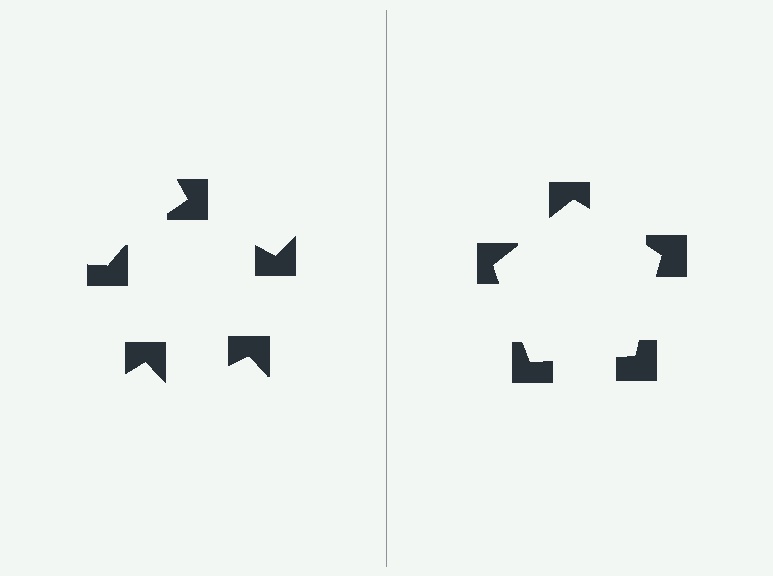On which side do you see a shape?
An illusory pentagon appears on the right side. On the left side the wedge cuts are rotated, so no coherent shape forms.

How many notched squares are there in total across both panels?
10 — 5 on each side.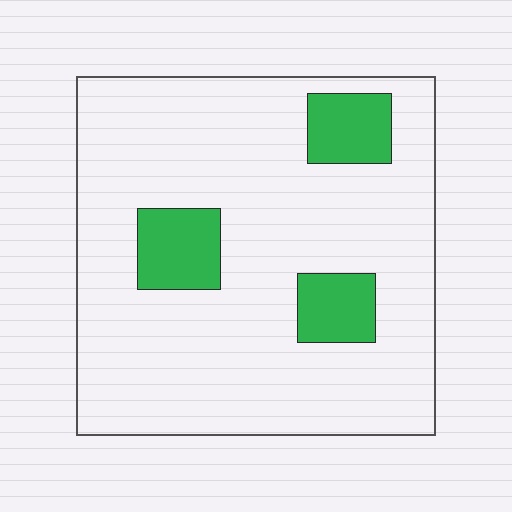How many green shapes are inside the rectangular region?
3.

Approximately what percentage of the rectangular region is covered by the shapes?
Approximately 15%.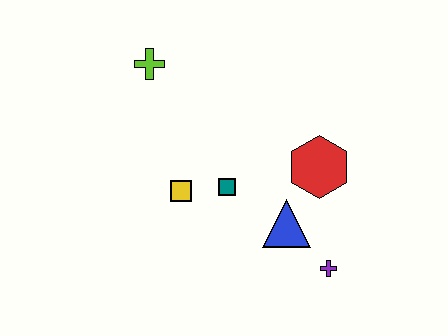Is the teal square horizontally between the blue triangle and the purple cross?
No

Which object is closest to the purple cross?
The blue triangle is closest to the purple cross.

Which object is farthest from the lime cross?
The purple cross is farthest from the lime cross.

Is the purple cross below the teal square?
Yes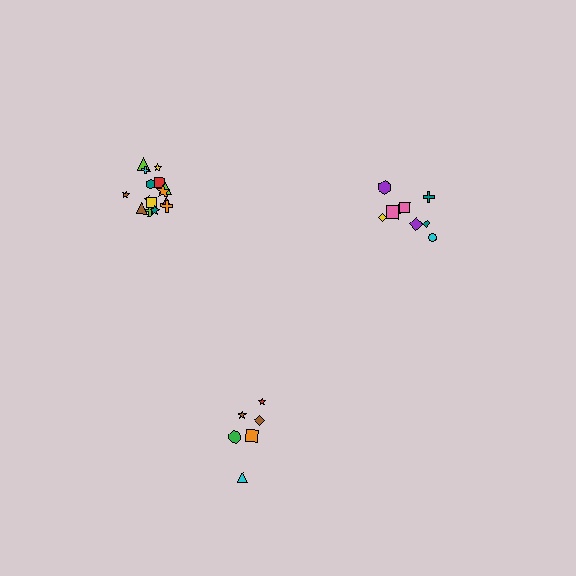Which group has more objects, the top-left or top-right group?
The top-left group.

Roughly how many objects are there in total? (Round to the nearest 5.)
Roughly 30 objects in total.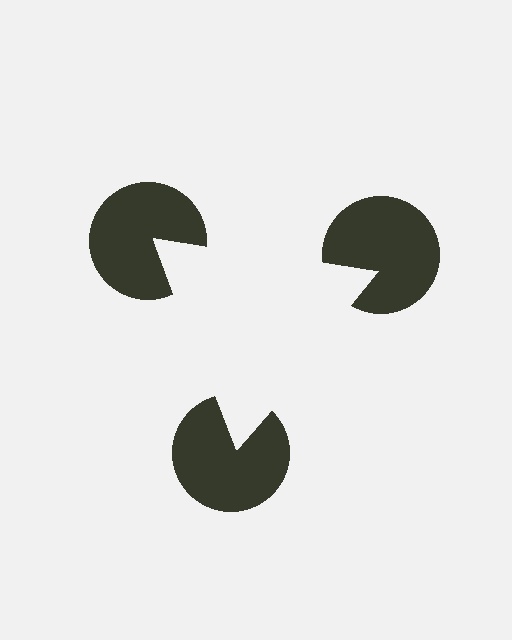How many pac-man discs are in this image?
There are 3 — one at each vertex of the illusory triangle.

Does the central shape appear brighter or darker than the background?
It typically appears slightly brighter than the background, even though no actual brightness change is drawn.